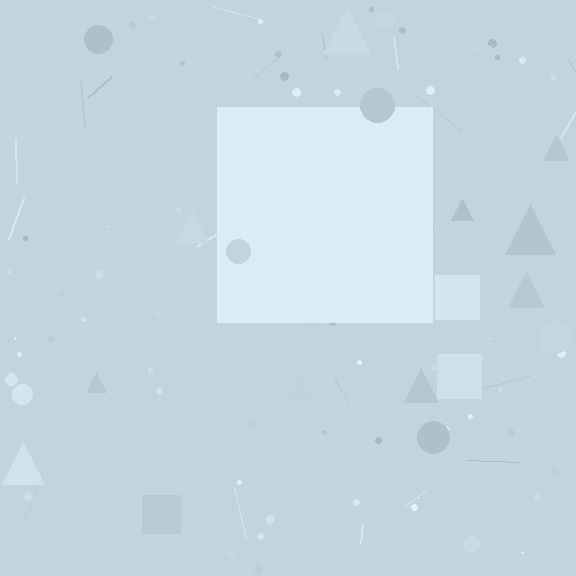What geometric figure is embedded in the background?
A square is embedded in the background.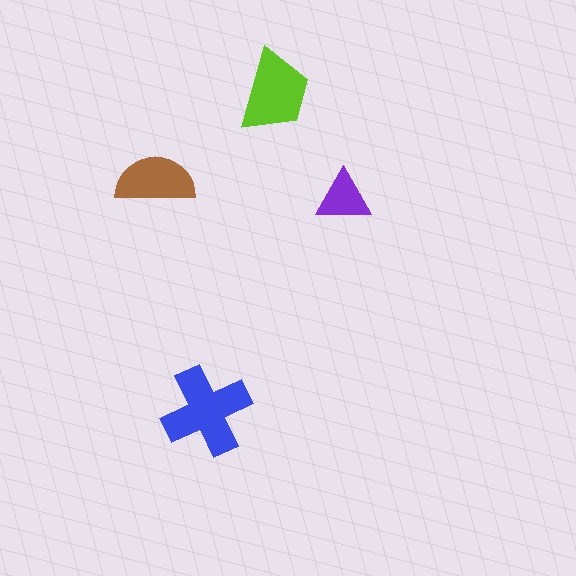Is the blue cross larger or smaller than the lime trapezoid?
Larger.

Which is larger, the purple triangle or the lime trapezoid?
The lime trapezoid.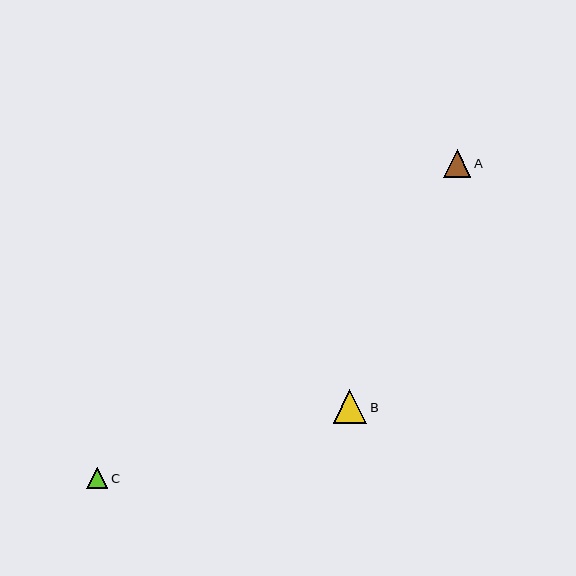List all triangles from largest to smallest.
From largest to smallest: B, A, C.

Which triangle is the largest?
Triangle B is the largest with a size of approximately 34 pixels.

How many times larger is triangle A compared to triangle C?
Triangle A is approximately 1.3 times the size of triangle C.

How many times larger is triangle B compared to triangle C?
Triangle B is approximately 1.6 times the size of triangle C.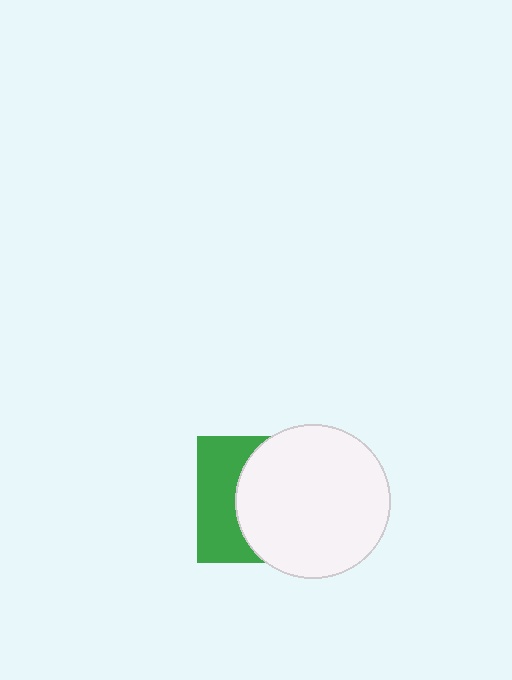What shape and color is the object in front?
The object in front is a white circle.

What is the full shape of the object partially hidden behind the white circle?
The partially hidden object is a green square.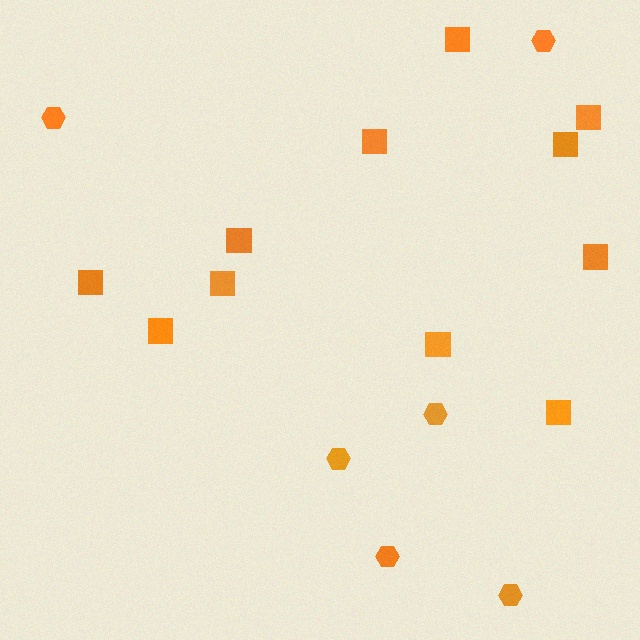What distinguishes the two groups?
There are 2 groups: one group of hexagons (6) and one group of squares (11).